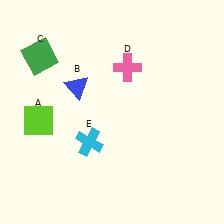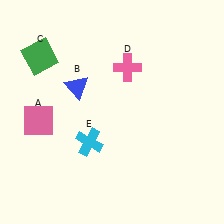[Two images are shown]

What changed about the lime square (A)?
In Image 1, A is lime. In Image 2, it changed to pink.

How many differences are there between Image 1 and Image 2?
There is 1 difference between the two images.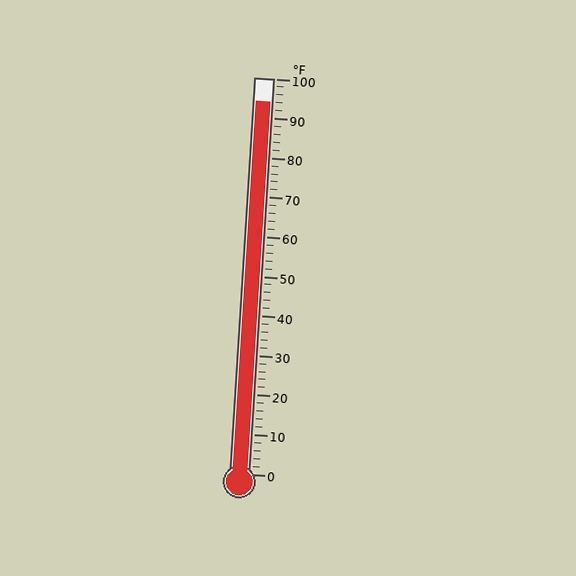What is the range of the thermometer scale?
The thermometer scale ranges from 0°F to 100°F.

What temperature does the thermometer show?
The thermometer shows approximately 94°F.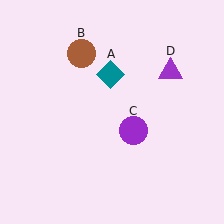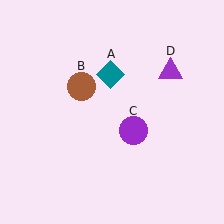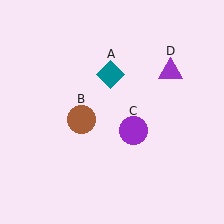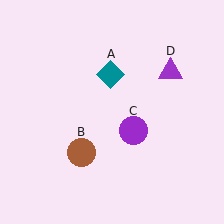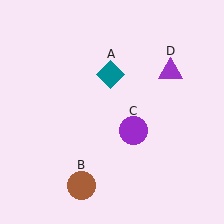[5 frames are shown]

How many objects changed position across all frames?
1 object changed position: brown circle (object B).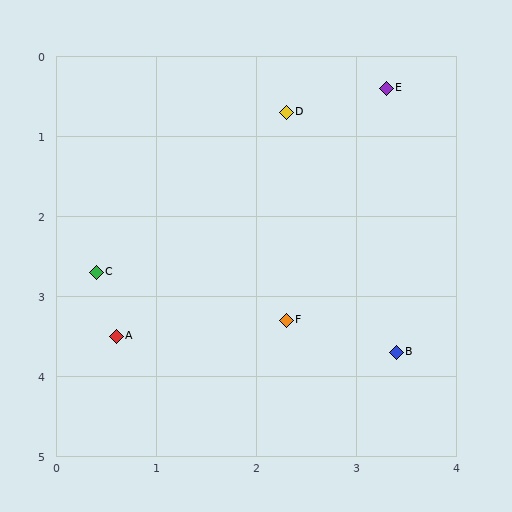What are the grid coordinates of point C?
Point C is at approximately (0.4, 2.7).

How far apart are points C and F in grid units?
Points C and F are about 2.0 grid units apart.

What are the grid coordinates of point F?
Point F is at approximately (2.3, 3.3).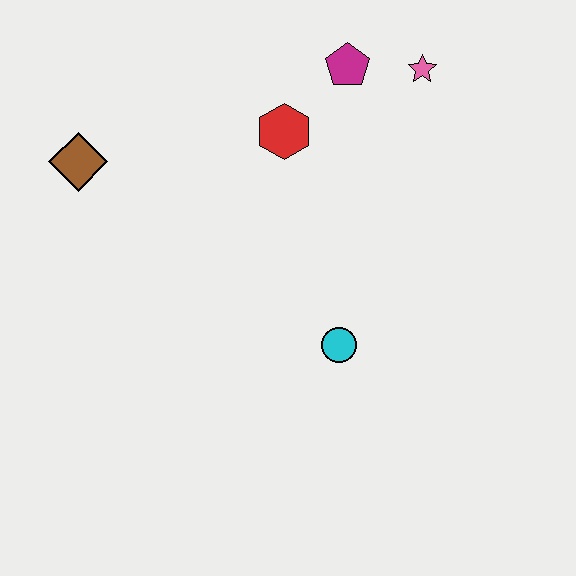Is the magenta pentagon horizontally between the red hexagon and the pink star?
Yes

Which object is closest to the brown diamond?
The red hexagon is closest to the brown diamond.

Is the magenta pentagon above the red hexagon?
Yes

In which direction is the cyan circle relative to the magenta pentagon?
The cyan circle is below the magenta pentagon.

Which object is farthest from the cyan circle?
The brown diamond is farthest from the cyan circle.